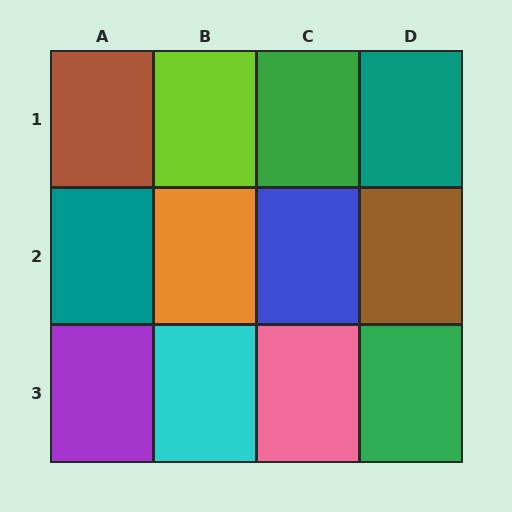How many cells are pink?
1 cell is pink.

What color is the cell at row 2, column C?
Blue.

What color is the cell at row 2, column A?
Teal.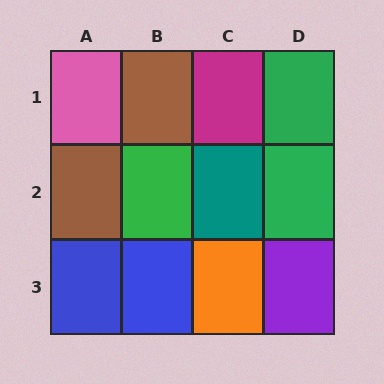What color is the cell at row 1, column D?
Green.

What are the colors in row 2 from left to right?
Brown, green, teal, green.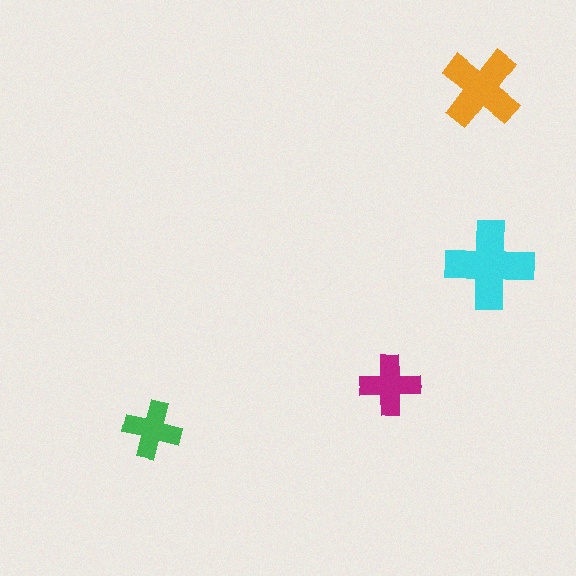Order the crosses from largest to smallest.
the cyan one, the orange one, the magenta one, the green one.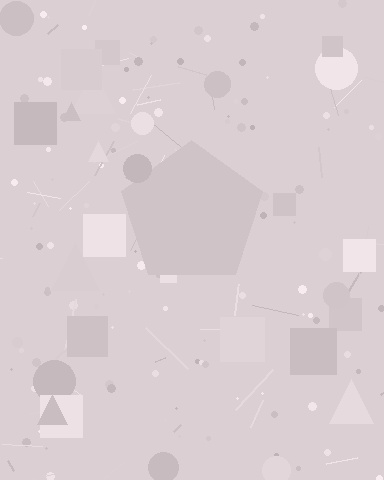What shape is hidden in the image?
A pentagon is hidden in the image.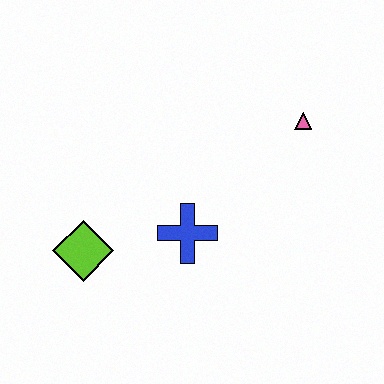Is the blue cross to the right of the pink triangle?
No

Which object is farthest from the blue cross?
The pink triangle is farthest from the blue cross.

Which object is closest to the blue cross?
The lime diamond is closest to the blue cross.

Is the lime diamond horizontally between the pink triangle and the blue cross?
No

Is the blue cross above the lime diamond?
Yes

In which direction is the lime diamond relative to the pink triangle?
The lime diamond is to the left of the pink triangle.